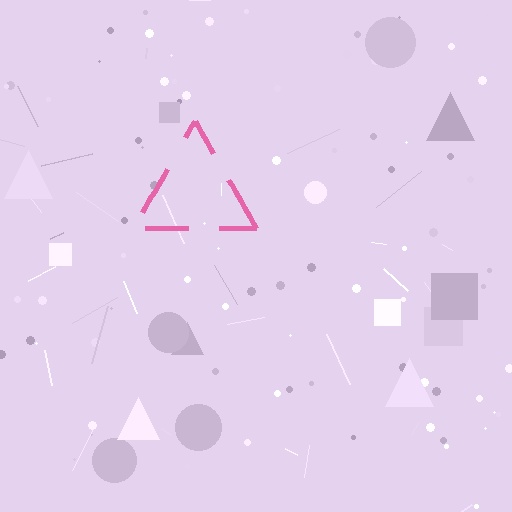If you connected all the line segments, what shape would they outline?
They would outline a triangle.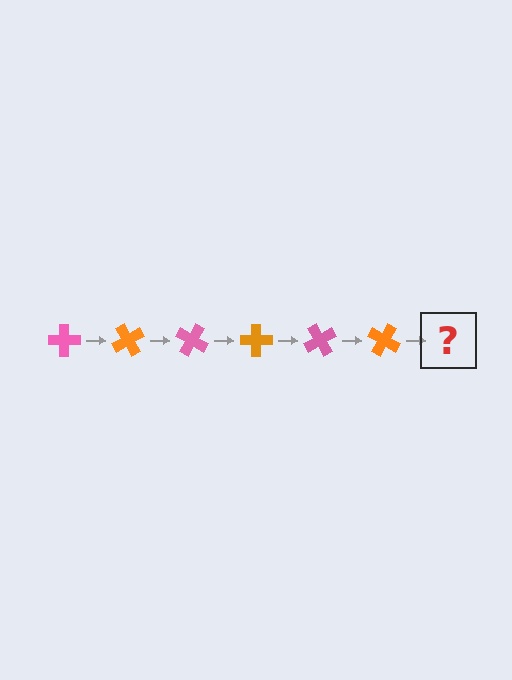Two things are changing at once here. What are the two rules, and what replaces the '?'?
The two rules are that it rotates 60 degrees each step and the color cycles through pink and orange. The '?' should be a pink cross, rotated 360 degrees from the start.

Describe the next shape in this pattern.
It should be a pink cross, rotated 360 degrees from the start.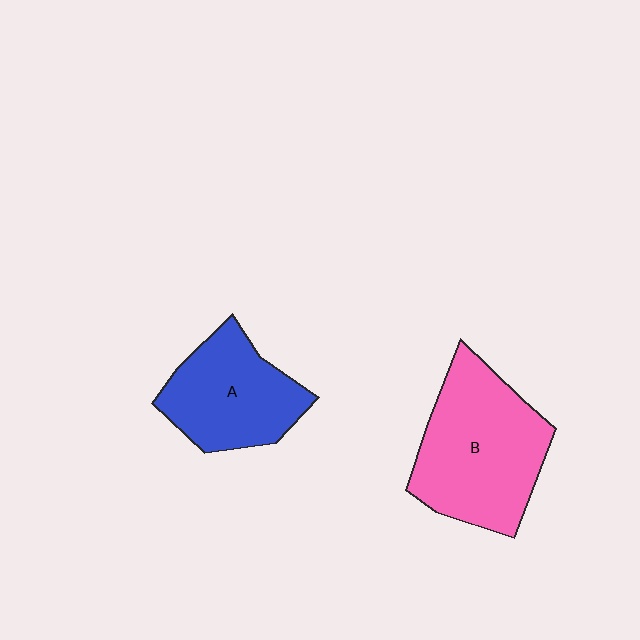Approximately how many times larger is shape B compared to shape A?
Approximately 1.4 times.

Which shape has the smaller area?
Shape A (blue).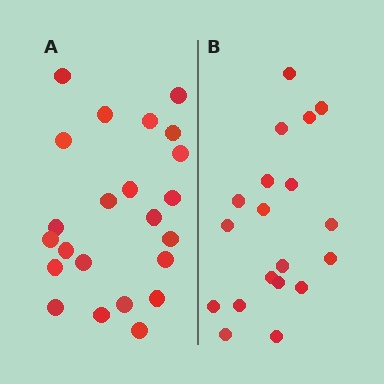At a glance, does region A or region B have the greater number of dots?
Region A (the left region) has more dots.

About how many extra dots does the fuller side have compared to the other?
Region A has about 4 more dots than region B.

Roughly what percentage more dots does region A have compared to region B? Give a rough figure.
About 20% more.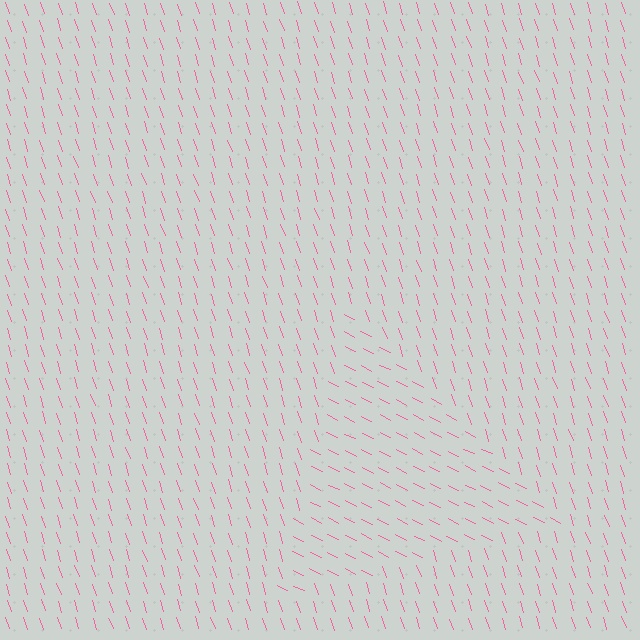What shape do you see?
I see a triangle.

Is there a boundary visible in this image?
Yes, there is a texture boundary formed by a change in line orientation.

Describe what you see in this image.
The image is filled with small pink line segments. A triangle region in the image has lines oriented differently from the surrounding lines, creating a visible texture boundary.